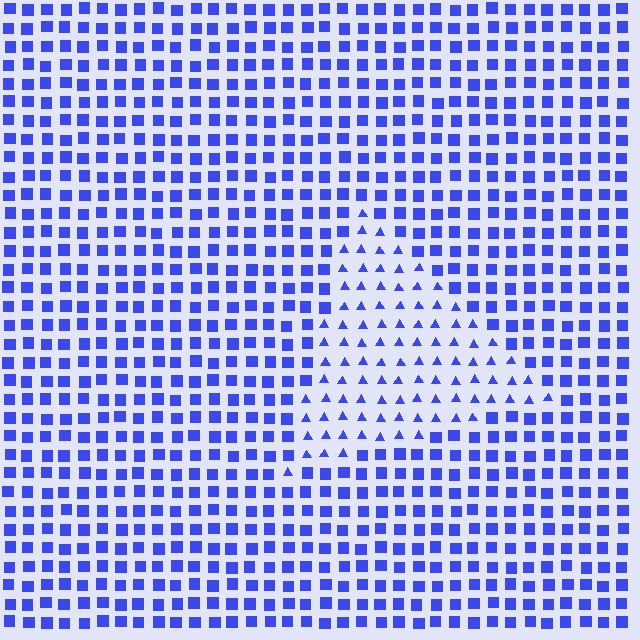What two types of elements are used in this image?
The image uses triangles inside the triangle region and squares outside it.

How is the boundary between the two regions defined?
The boundary is defined by a change in element shape: triangles inside vs. squares outside. All elements share the same color and spacing.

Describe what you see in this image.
The image is filled with small blue elements arranged in a uniform grid. A triangle-shaped region contains triangles, while the surrounding area contains squares. The boundary is defined purely by the change in element shape.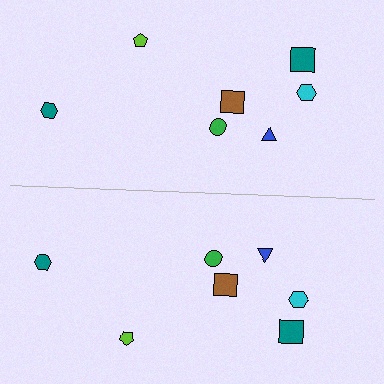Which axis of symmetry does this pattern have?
The pattern has a horizontal axis of symmetry running through the center of the image.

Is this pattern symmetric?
Yes, this pattern has bilateral (reflection) symmetry.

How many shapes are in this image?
There are 14 shapes in this image.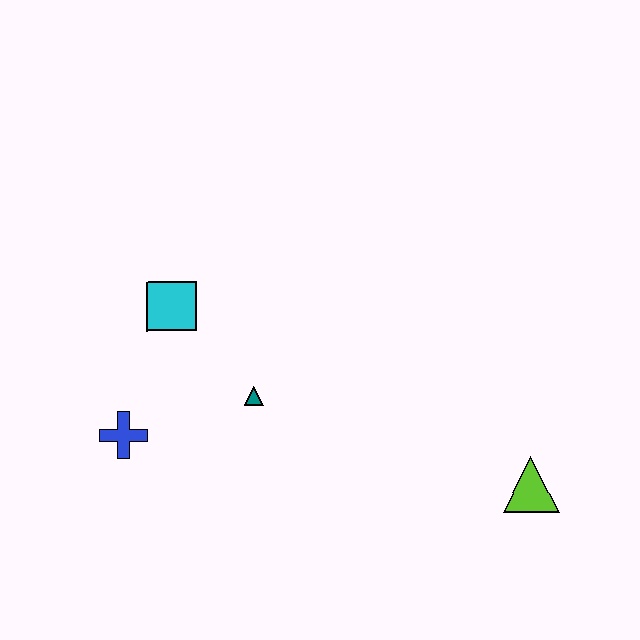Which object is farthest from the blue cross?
The lime triangle is farthest from the blue cross.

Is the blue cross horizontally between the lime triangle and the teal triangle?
No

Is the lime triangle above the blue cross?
No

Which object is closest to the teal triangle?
The cyan square is closest to the teal triangle.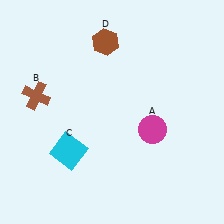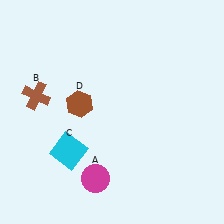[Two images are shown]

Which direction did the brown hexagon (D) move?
The brown hexagon (D) moved down.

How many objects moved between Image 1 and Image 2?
2 objects moved between the two images.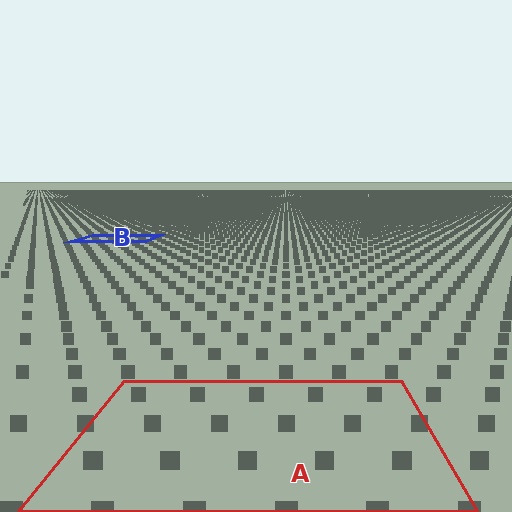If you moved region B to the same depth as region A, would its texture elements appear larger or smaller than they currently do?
They would appear larger. At a closer depth, the same texture elements are projected at a bigger on-screen size.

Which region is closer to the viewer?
Region A is closer. The texture elements there are larger and more spread out.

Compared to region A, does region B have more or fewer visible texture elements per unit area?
Region B has more texture elements per unit area — they are packed more densely because it is farther away.